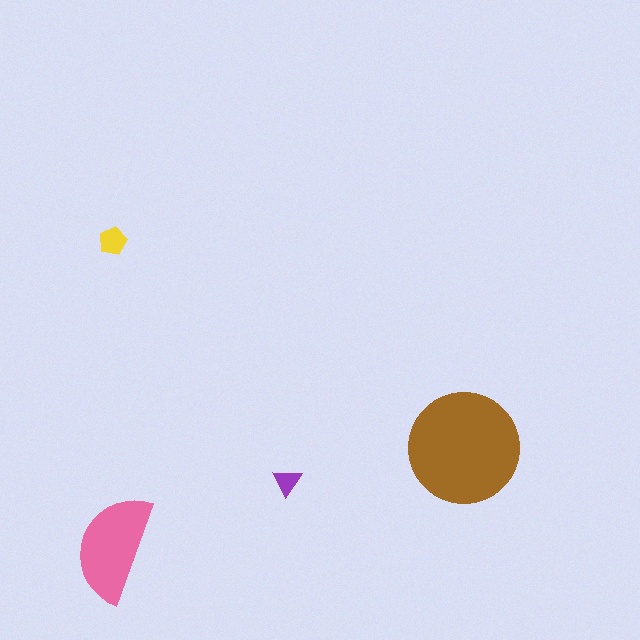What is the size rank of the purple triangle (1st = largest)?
4th.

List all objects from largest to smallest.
The brown circle, the pink semicircle, the yellow pentagon, the purple triangle.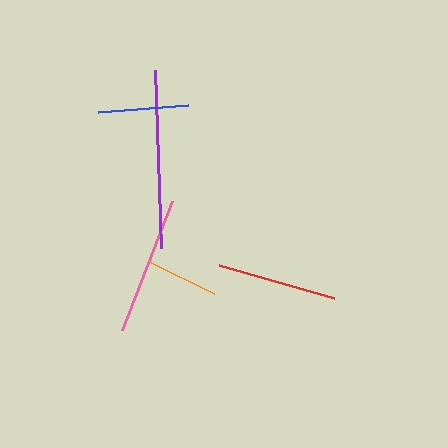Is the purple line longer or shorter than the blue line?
The purple line is longer than the blue line.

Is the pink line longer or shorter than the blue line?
The pink line is longer than the blue line.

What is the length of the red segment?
The red segment is approximately 119 pixels long.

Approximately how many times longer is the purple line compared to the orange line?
The purple line is approximately 2.5 times the length of the orange line.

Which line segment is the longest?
The purple line is the longest at approximately 179 pixels.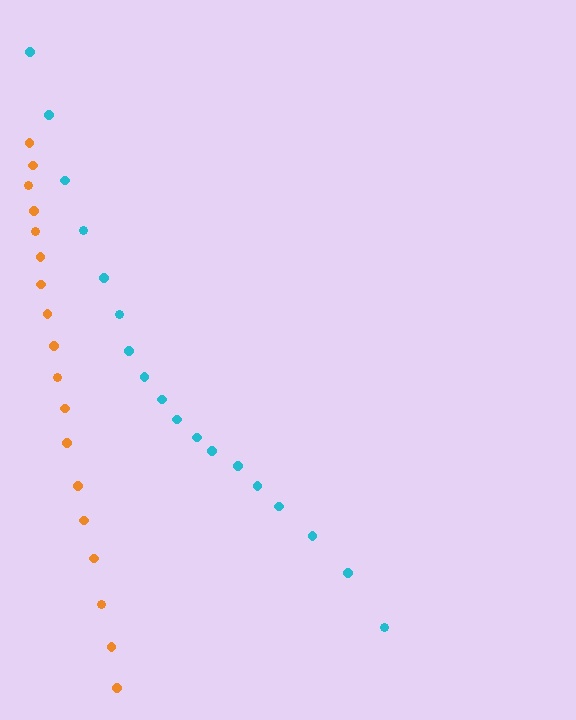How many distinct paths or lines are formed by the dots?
There are 2 distinct paths.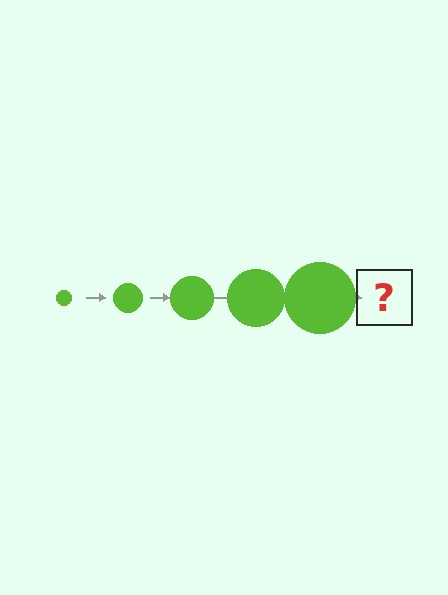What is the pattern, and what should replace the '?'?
The pattern is that the circle gets progressively larger each step. The '?' should be a lime circle, larger than the previous one.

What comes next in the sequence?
The next element should be a lime circle, larger than the previous one.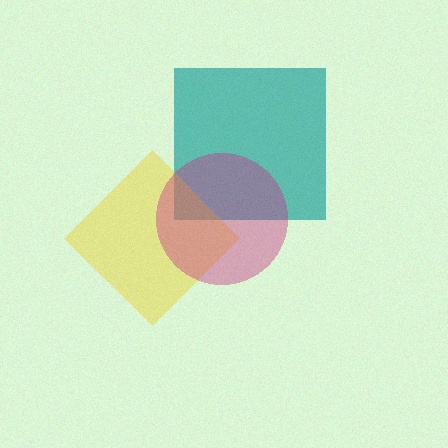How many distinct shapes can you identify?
There are 3 distinct shapes: a teal square, a yellow diamond, a magenta circle.